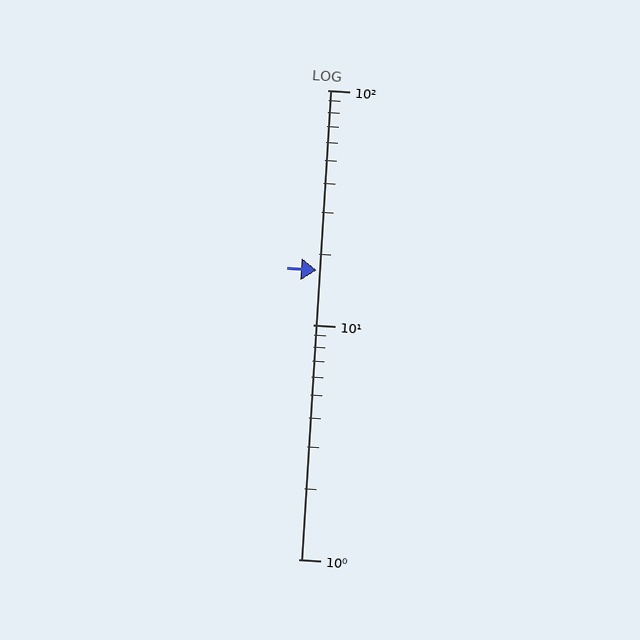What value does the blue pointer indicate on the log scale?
The pointer indicates approximately 17.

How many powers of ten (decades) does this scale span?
The scale spans 2 decades, from 1 to 100.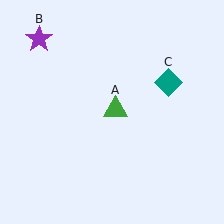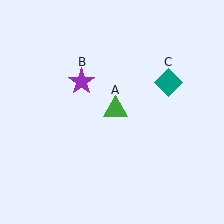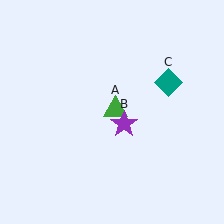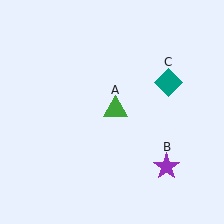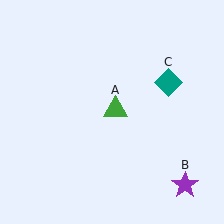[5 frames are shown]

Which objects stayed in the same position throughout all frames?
Green triangle (object A) and teal diamond (object C) remained stationary.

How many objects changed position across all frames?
1 object changed position: purple star (object B).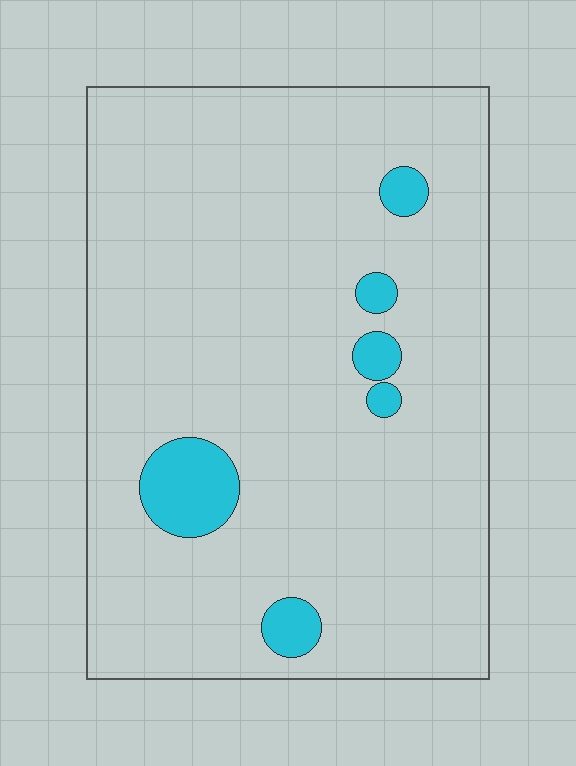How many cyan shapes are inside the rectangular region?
6.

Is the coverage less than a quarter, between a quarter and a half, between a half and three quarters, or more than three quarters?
Less than a quarter.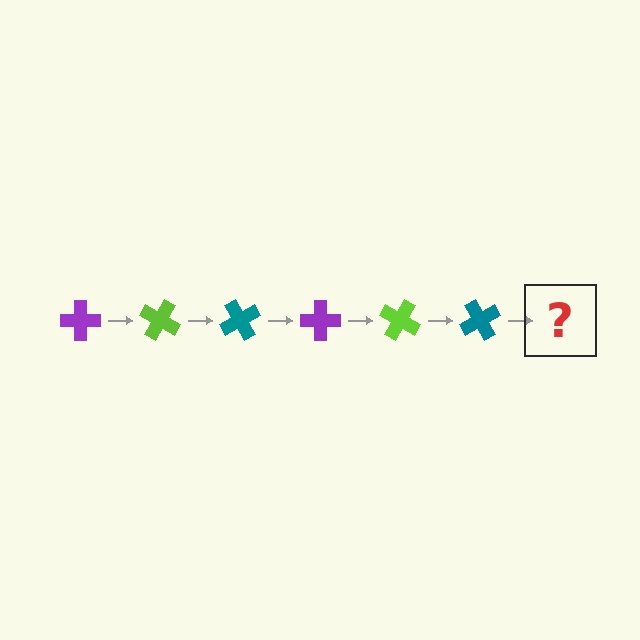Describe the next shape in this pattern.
It should be a purple cross, rotated 180 degrees from the start.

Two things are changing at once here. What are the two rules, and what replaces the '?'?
The two rules are that it rotates 30 degrees each step and the color cycles through purple, lime, and teal. The '?' should be a purple cross, rotated 180 degrees from the start.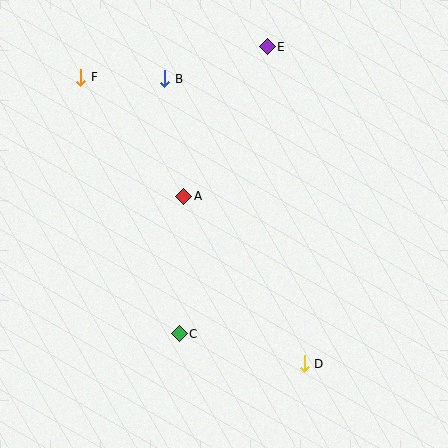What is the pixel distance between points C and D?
The distance between C and D is 129 pixels.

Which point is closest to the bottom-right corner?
Point D is closest to the bottom-right corner.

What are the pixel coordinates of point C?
Point C is at (179, 334).